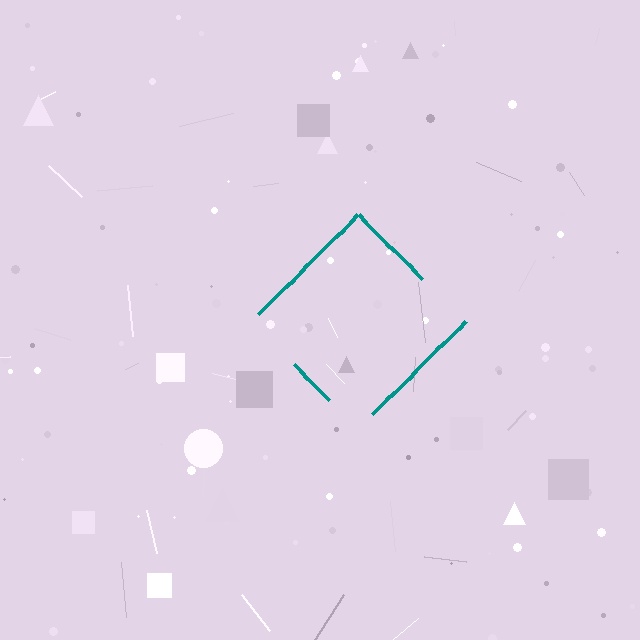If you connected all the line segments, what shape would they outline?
They would outline a diamond.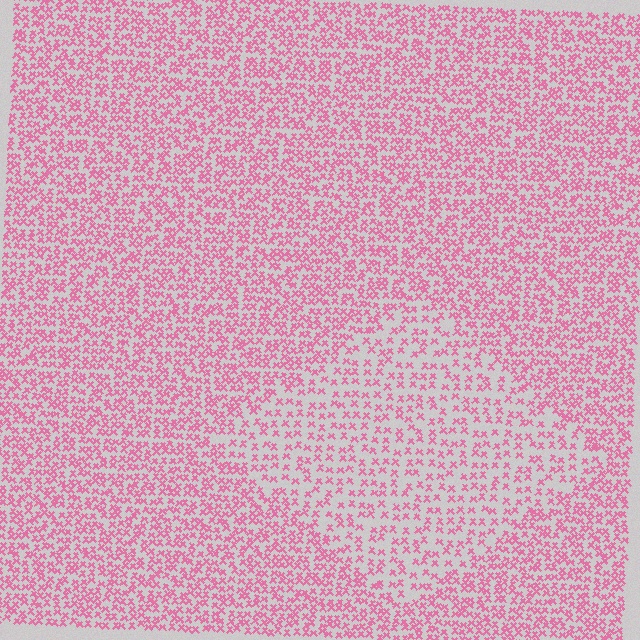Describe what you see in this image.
The image contains small pink elements arranged at two different densities. A diamond-shaped region is visible where the elements are less densely packed than the surrounding area.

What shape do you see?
I see a diamond.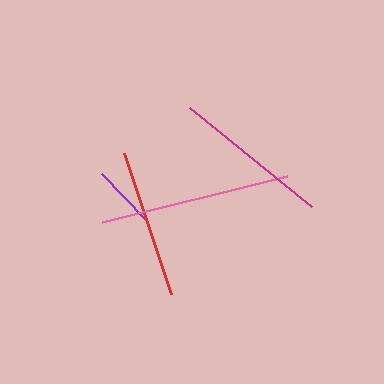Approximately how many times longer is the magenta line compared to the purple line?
The magenta line is approximately 2.5 times the length of the purple line.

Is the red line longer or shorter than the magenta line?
The magenta line is longer than the red line.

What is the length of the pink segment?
The pink segment is approximately 191 pixels long.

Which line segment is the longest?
The pink line is the longest at approximately 191 pixels.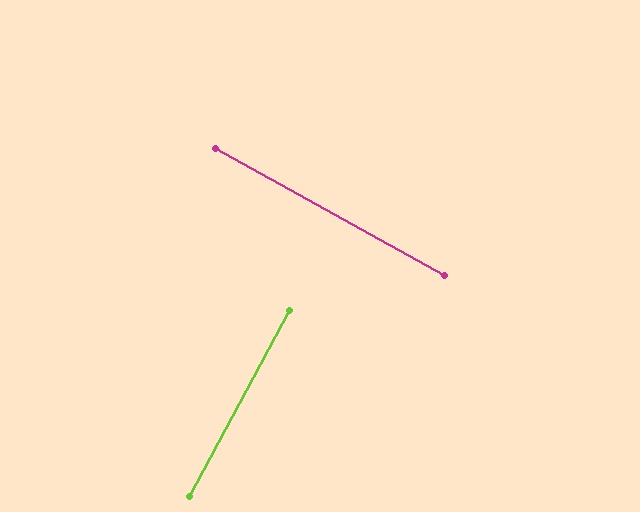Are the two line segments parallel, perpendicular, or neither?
Perpendicular — they meet at approximately 89°.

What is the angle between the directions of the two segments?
Approximately 89 degrees.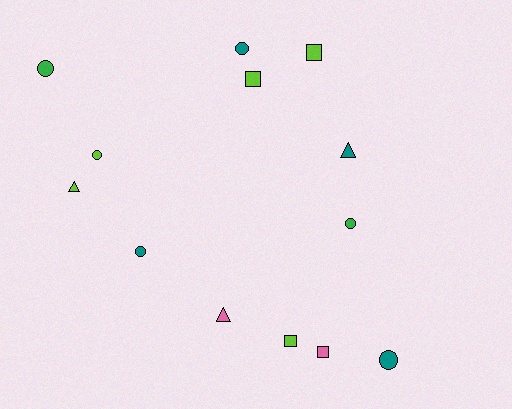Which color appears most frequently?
Lime, with 5 objects.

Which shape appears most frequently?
Circle, with 6 objects.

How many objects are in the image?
There are 13 objects.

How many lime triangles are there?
There is 1 lime triangle.